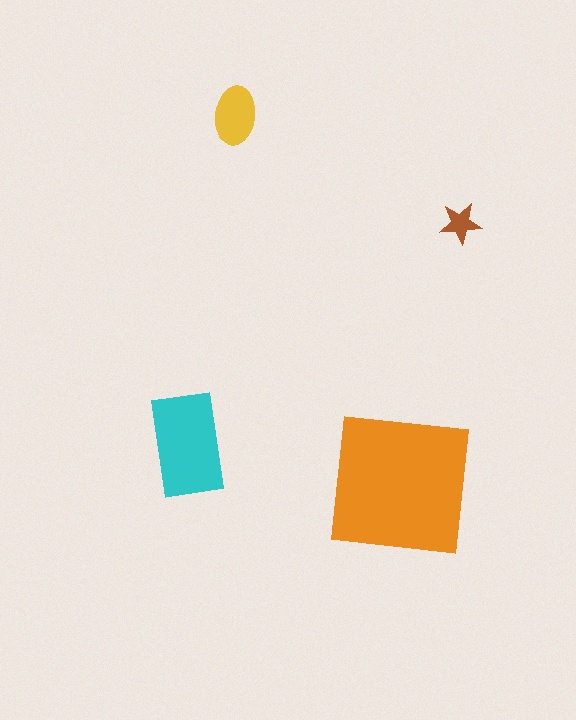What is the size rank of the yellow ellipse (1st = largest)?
3rd.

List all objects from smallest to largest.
The brown star, the yellow ellipse, the cyan rectangle, the orange square.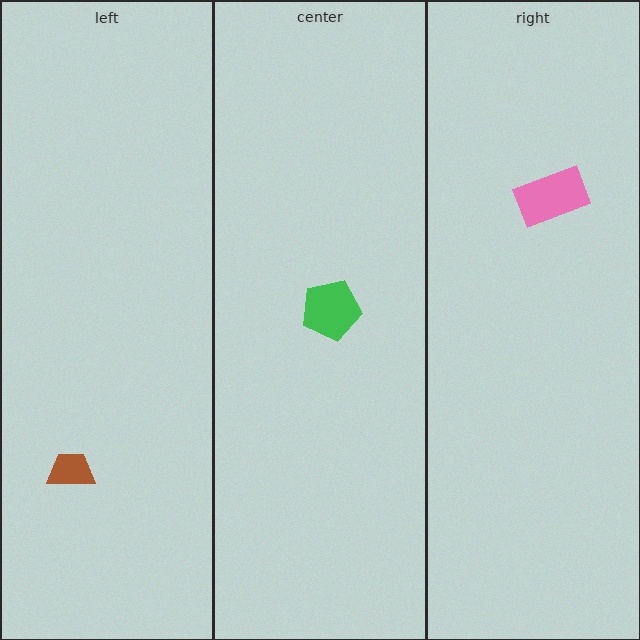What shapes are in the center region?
The green pentagon.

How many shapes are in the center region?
1.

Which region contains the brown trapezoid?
The left region.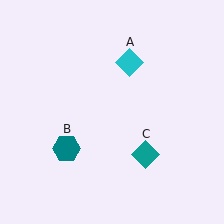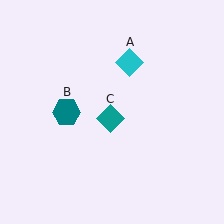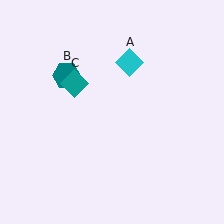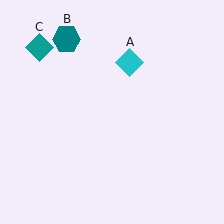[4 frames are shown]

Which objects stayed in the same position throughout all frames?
Cyan diamond (object A) remained stationary.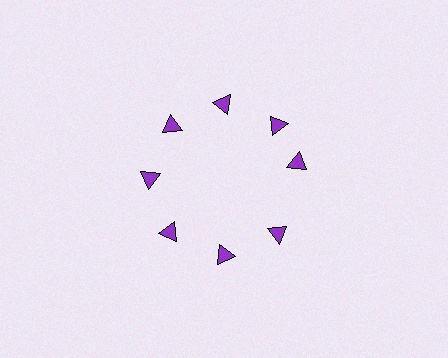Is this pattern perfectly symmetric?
No. The 8 purple triangles are arranged in a ring, but one element near the 3 o'clock position is rotated out of alignment along the ring, breaking the 8-fold rotational symmetry.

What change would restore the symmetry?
The symmetry would be restored by rotating it back into even spacing with its neighbors so that all 8 triangles sit at equal angles and equal distance from the center.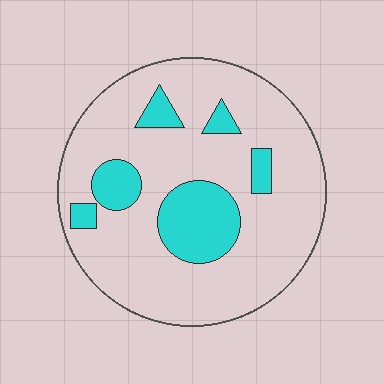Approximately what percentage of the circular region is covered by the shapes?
Approximately 20%.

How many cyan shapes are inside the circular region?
6.